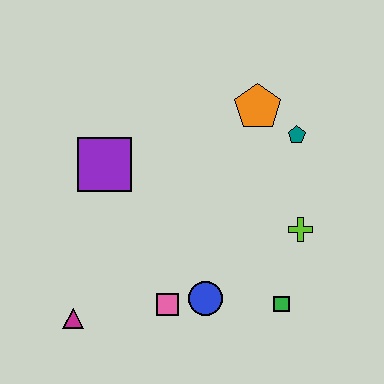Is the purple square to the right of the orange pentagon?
No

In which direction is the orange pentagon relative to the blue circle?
The orange pentagon is above the blue circle.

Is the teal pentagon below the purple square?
No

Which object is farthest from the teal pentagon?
The magenta triangle is farthest from the teal pentagon.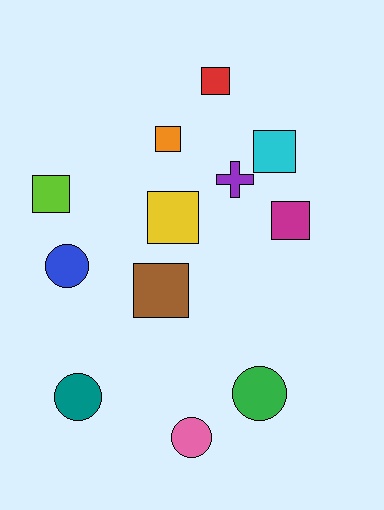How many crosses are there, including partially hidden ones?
There is 1 cross.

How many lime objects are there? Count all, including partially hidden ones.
There is 1 lime object.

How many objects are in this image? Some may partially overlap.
There are 12 objects.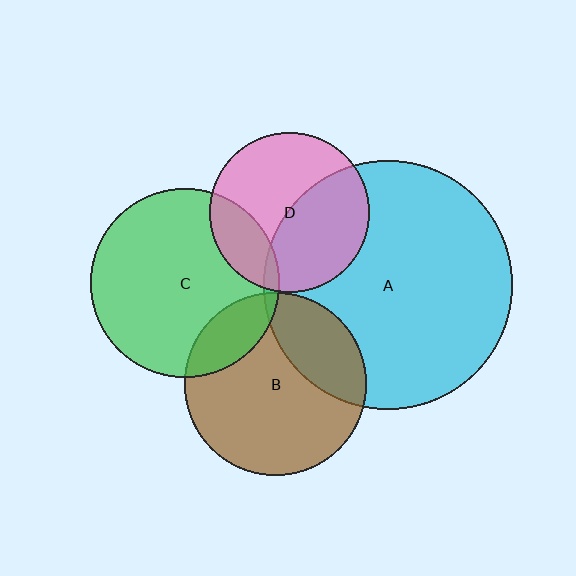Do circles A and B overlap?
Yes.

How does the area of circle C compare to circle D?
Approximately 1.4 times.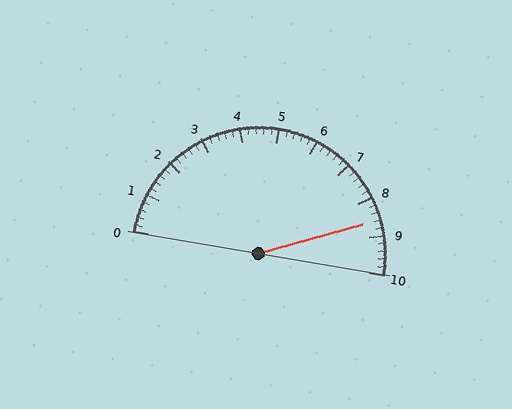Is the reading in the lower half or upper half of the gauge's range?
The reading is in the upper half of the range (0 to 10).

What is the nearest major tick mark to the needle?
The nearest major tick mark is 9.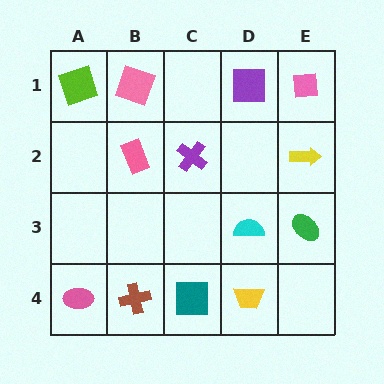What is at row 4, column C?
A teal square.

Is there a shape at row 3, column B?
No, that cell is empty.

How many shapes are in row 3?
2 shapes.